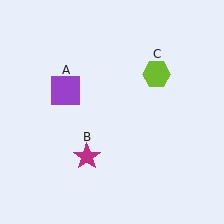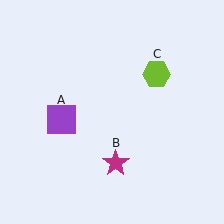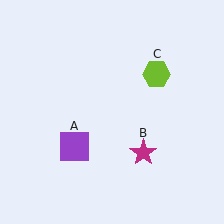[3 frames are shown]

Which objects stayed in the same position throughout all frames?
Lime hexagon (object C) remained stationary.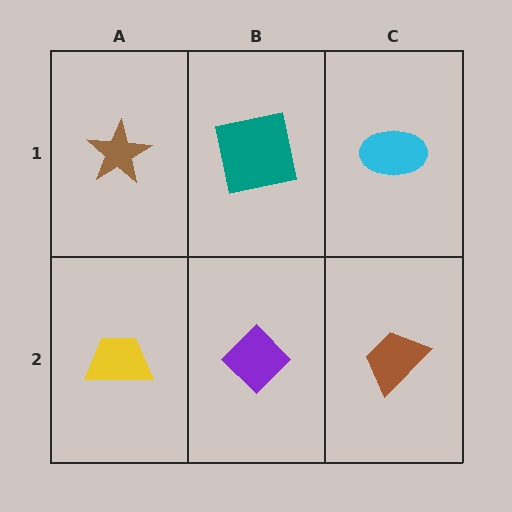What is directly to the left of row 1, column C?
A teal square.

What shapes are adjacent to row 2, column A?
A brown star (row 1, column A), a purple diamond (row 2, column B).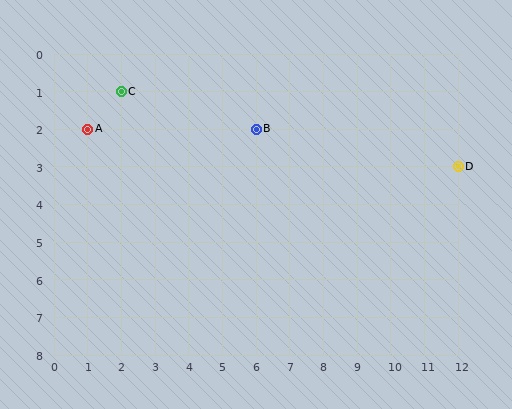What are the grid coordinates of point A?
Point A is at grid coordinates (1, 2).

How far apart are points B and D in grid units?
Points B and D are 6 columns and 1 row apart (about 6.1 grid units diagonally).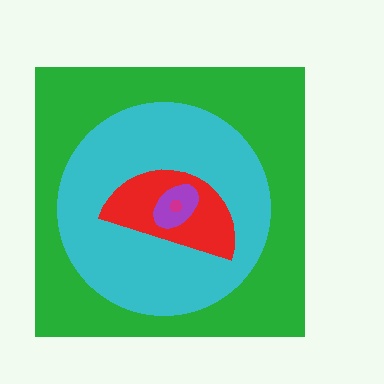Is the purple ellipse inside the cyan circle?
Yes.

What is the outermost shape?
The green square.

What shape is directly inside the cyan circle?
The red semicircle.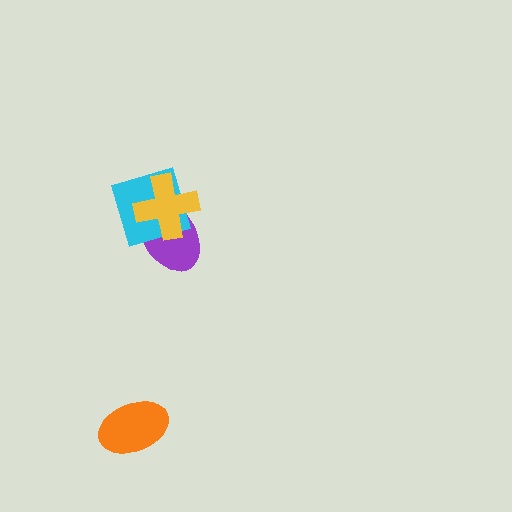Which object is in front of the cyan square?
The yellow cross is in front of the cyan square.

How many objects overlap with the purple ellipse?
2 objects overlap with the purple ellipse.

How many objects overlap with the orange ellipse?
0 objects overlap with the orange ellipse.